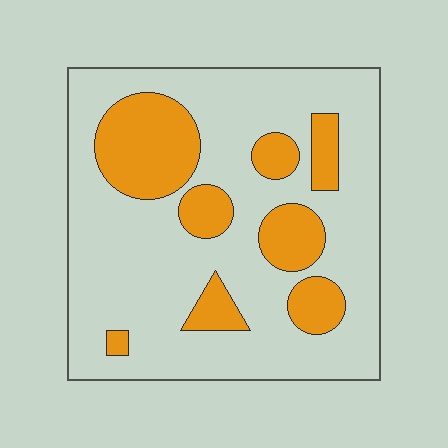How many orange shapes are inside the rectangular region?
8.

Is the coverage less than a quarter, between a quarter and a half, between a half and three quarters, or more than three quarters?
Between a quarter and a half.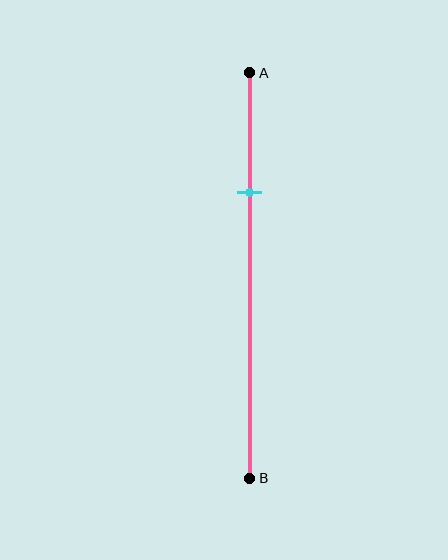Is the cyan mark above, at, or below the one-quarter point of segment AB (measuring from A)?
The cyan mark is below the one-quarter point of segment AB.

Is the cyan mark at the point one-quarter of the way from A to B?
No, the mark is at about 30% from A, not at the 25% one-quarter point.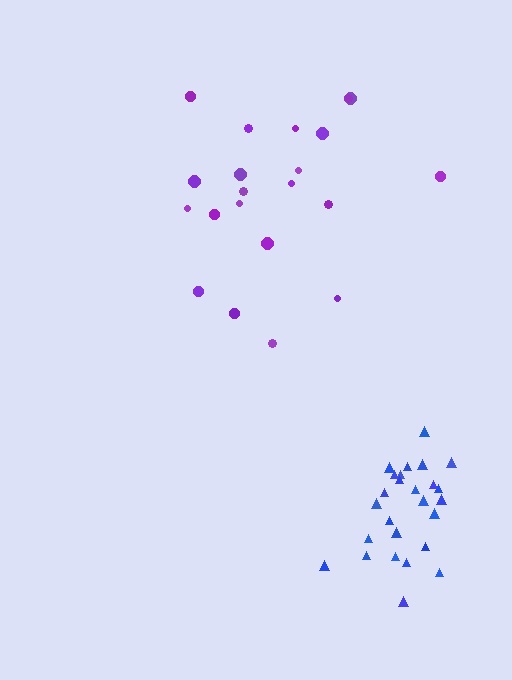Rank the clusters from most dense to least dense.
blue, purple.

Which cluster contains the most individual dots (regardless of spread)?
Blue (26).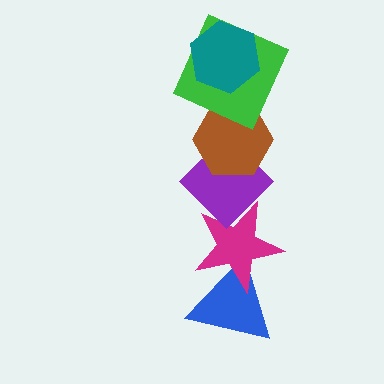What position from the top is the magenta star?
The magenta star is 5th from the top.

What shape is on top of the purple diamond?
The brown hexagon is on top of the purple diamond.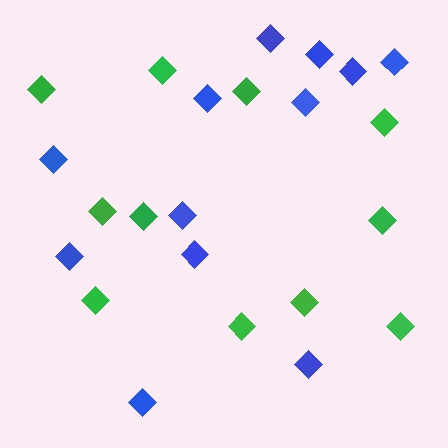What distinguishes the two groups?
There are 2 groups: one group of green diamonds (11) and one group of blue diamonds (12).